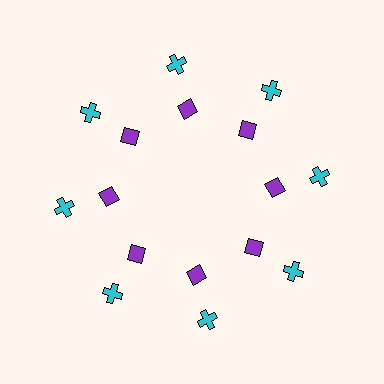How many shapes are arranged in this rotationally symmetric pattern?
There are 16 shapes, arranged in 8 groups of 2.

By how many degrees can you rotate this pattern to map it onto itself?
The pattern maps onto itself every 45 degrees of rotation.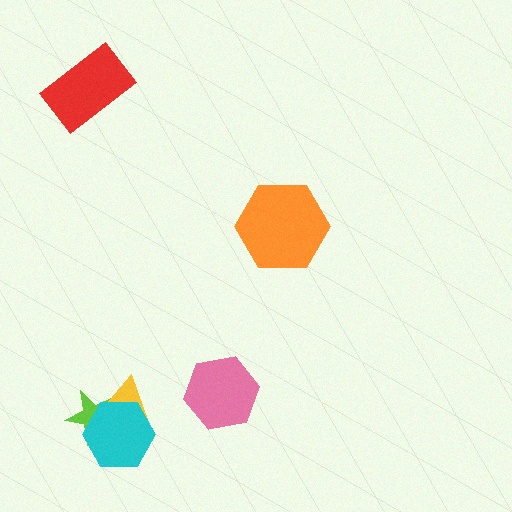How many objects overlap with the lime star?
2 objects overlap with the lime star.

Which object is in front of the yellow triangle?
The cyan hexagon is in front of the yellow triangle.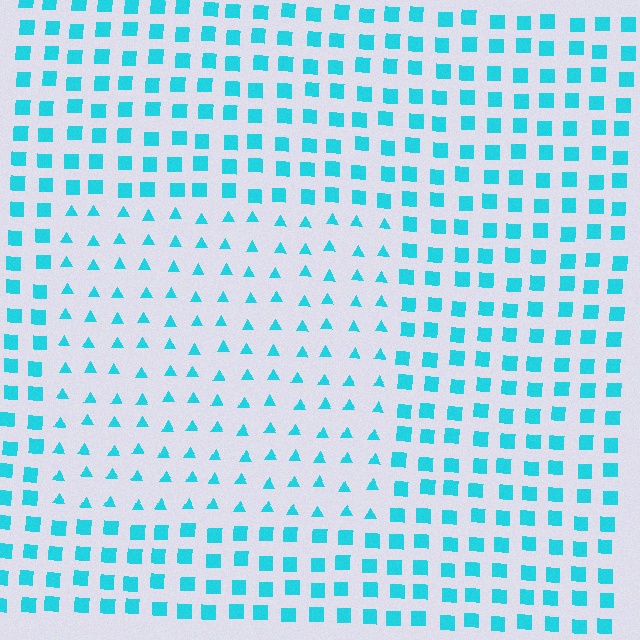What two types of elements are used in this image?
The image uses triangles inside the rectangle region and squares outside it.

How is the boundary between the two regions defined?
The boundary is defined by a change in element shape: triangles inside vs. squares outside. All elements share the same color and spacing.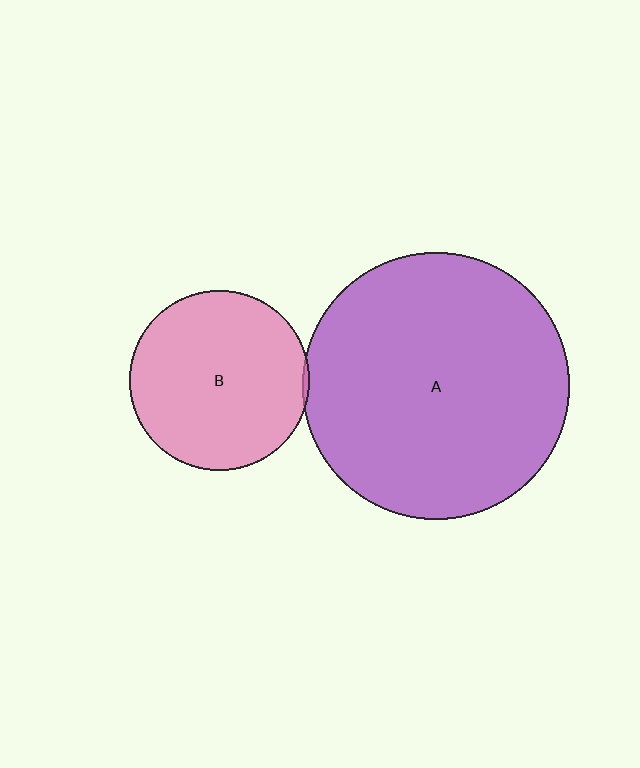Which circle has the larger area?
Circle A (purple).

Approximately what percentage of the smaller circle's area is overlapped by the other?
Approximately 5%.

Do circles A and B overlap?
Yes.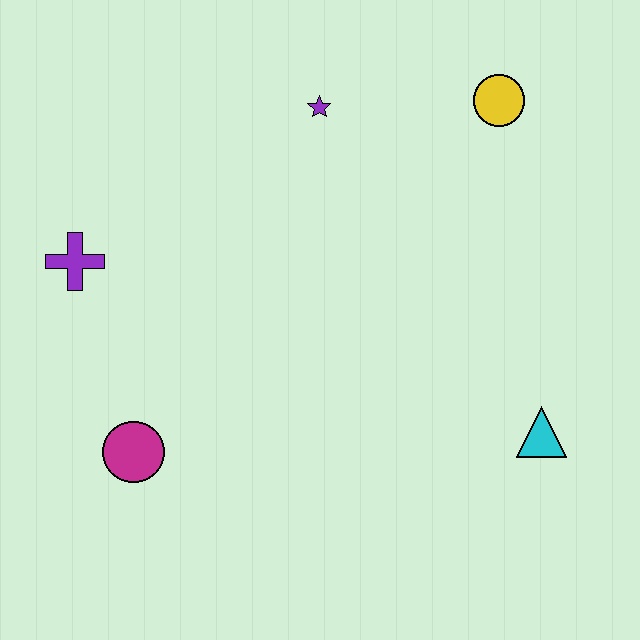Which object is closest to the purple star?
The yellow circle is closest to the purple star.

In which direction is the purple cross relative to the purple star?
The purple cross is to the left of the purple star.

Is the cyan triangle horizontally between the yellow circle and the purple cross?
No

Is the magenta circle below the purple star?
Yes